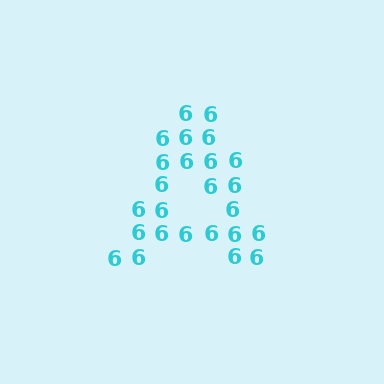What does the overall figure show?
The overall figure shows the letter A.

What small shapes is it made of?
It is made of small digit 6's.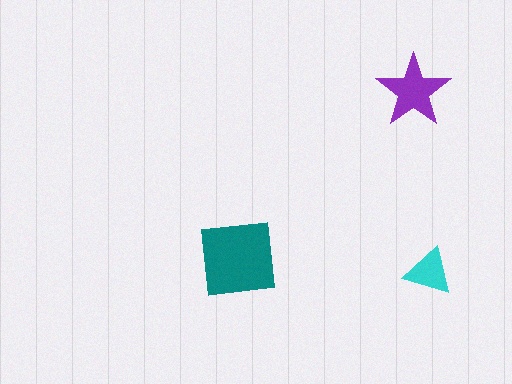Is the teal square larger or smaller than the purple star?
Larger.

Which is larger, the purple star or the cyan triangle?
The purple star.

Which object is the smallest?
The cyan triangle.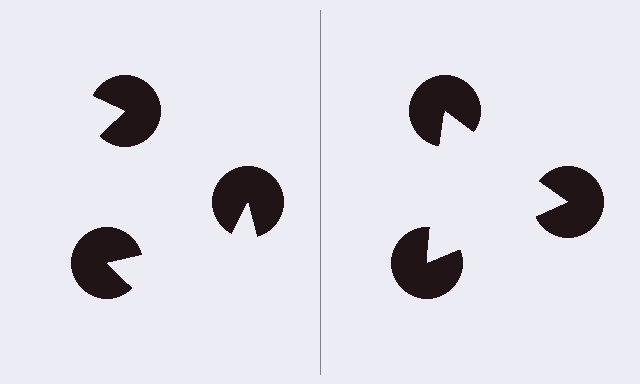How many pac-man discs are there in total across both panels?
6 — 3 on each side.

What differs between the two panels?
The pac-man discs are positioned identically on both sides; only the wedge orientations differ. On the right they align to a triangle; on the left they are misaligned.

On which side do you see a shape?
An illusory triangle appears on the right side. On the left side the wedge cuts are rotated, so no coherent shape forms.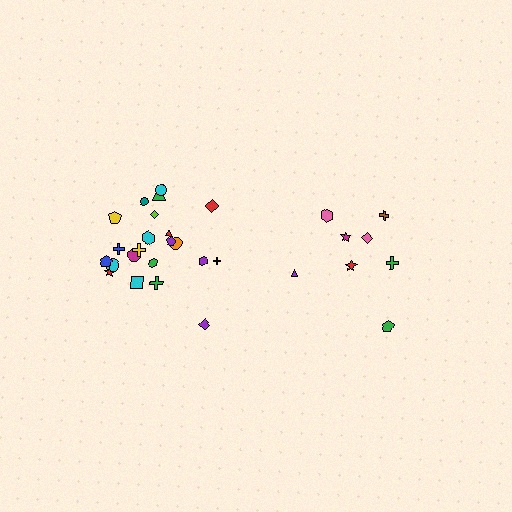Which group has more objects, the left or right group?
The left group.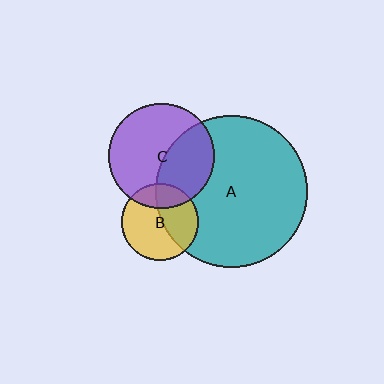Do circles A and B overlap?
Yes.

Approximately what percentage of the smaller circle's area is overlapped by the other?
Approximately 40%.